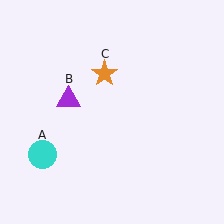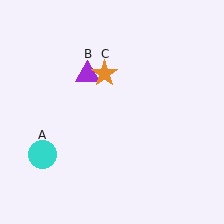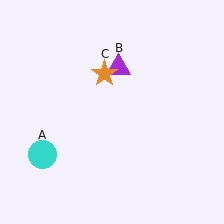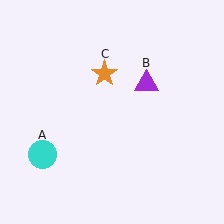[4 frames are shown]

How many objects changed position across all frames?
1 object changed position: purple triangle (object B).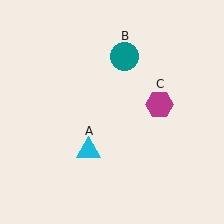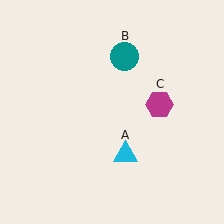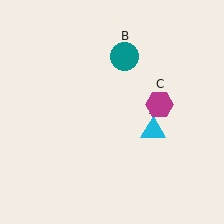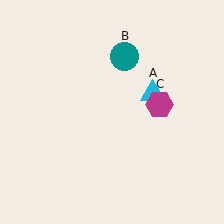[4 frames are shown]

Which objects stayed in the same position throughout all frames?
Teal circle (object B) and magenta hexagon (object C) remained stationary.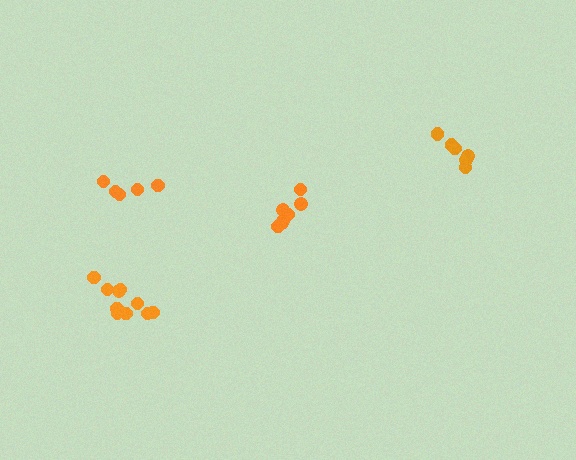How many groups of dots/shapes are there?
There are 4 groups.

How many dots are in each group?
Group 1: 6 dots, Group 2: 5 dots, Group 3: 7 dots, Group 4: 10 dots (28 total).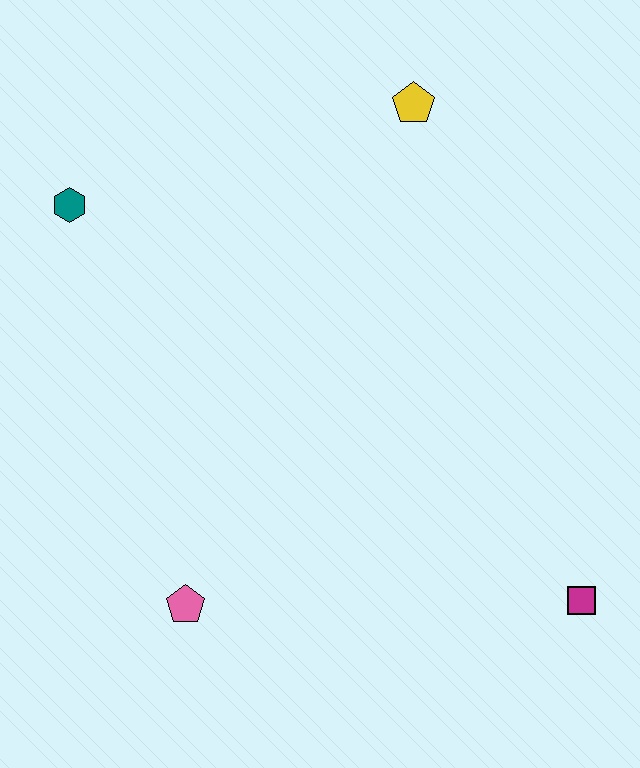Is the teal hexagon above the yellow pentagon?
No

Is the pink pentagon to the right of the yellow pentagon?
No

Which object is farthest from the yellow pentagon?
The pink pentagon is farthest from the yellow pentagon.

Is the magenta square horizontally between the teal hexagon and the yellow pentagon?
No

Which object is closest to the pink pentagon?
The magenta square is closest to the pink pentagon.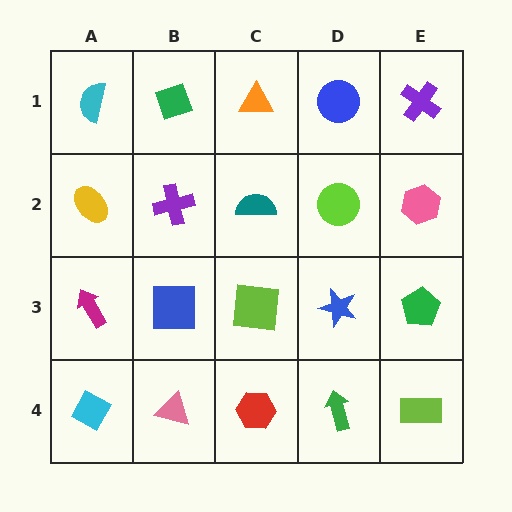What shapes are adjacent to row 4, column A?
A magenta arrow (row 3, column A), a pink triangle (row 4, column B).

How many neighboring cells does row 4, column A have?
2.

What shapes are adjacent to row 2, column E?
A purple cross (row 1, column E), a green pentagon (row 3, column E), a lime circle (row 2, column D).